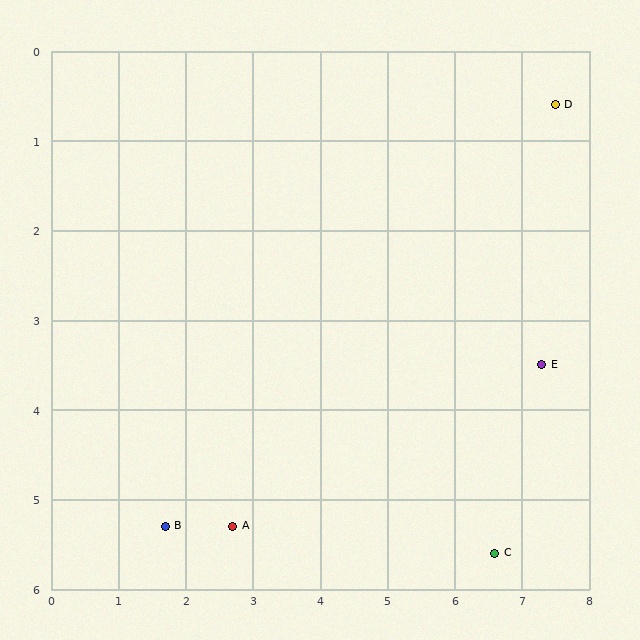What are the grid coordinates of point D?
Point D is at approximately (7.5, 0.6).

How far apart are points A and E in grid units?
Points A and E are about 4.9 grid units apart.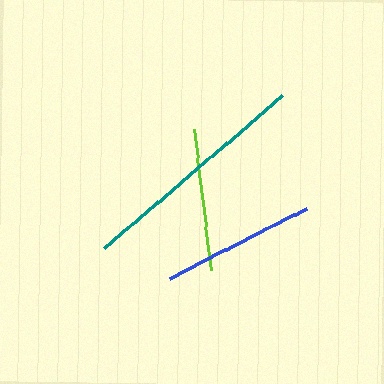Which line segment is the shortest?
The lime line is the shortest at approximately 142 pixels.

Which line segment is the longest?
The teal line is the longest at approximately 234 pixels.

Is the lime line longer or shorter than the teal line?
The teal line is longer than the lime line.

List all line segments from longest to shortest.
From longest to shortest: teal, blue, lime.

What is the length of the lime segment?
The lime segment is approximately 142 pixels long.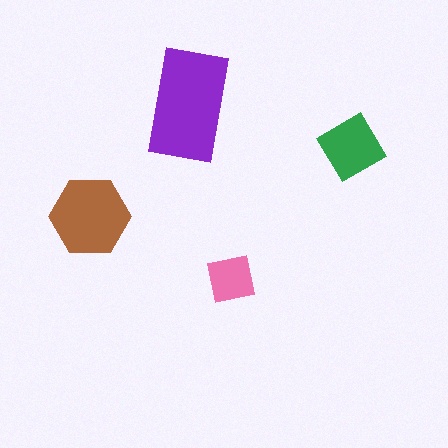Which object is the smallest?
The pink square.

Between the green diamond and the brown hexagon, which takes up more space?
The brown hexagon.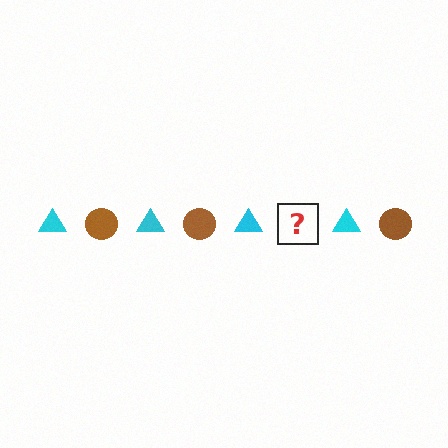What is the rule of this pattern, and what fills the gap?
The rule is that the pattern alternates between cyan triangle and brown circle. The gap should be filled with a brown circle.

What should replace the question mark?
The question mark should be replaced with a brown circle.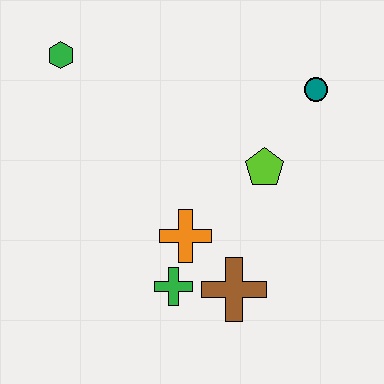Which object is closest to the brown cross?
The green cross is closest to the brown cross.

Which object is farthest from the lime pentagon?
The green hexagon is farthest from the lime pentagon.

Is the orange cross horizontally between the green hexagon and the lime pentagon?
Yes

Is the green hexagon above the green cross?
Yes